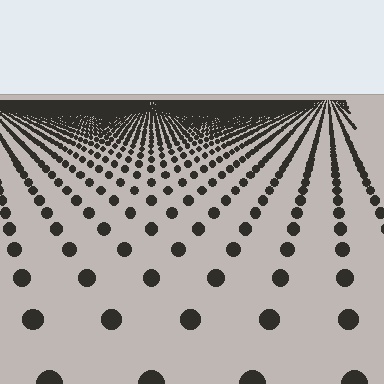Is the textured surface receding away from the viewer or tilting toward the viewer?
The surface is receding away from the viewer. Texture elements get smaller and denser toward the top.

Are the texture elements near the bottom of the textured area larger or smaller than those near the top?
Larger. Near the bottom, elements are closer to the viewer and appear at a bigger on-screen size.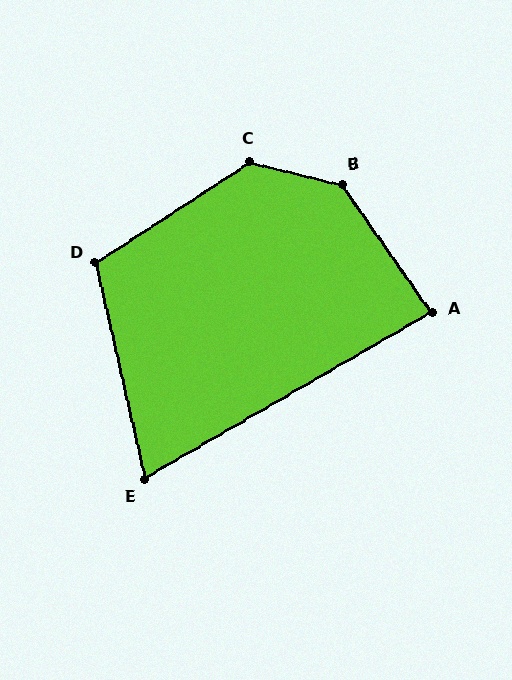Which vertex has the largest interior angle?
B, at approximately 138 degrees.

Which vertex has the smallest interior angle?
E, at approximately 73 degrees.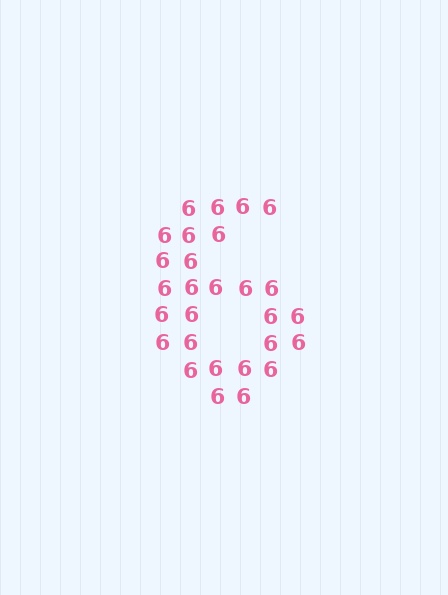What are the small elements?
The small elements are digit 6's.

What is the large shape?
The large shape is the digit 6.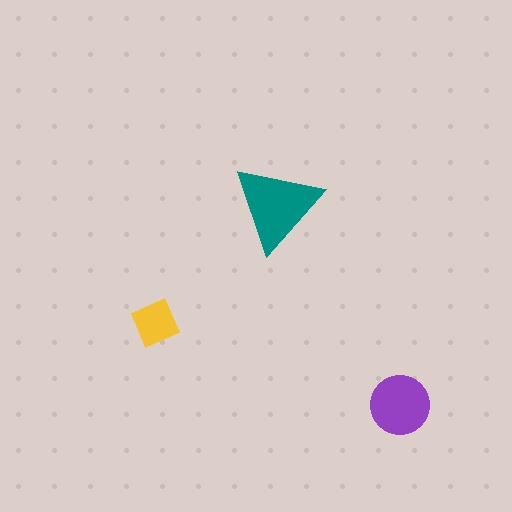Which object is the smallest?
The yellow diamond.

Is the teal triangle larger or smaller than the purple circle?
Larger.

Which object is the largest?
The teal triangle.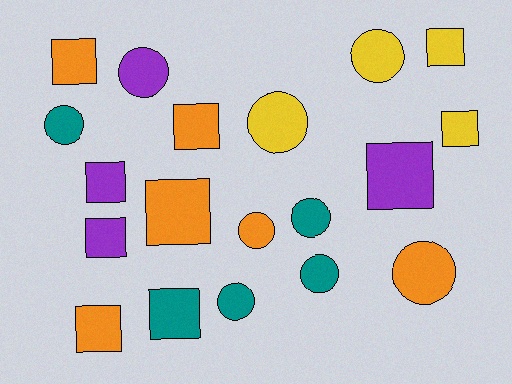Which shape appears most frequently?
Square, with 10 objects.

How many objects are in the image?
There are 19 objects.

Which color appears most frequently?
Orange, with 6 objects.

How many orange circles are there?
There are 2 orange circles.